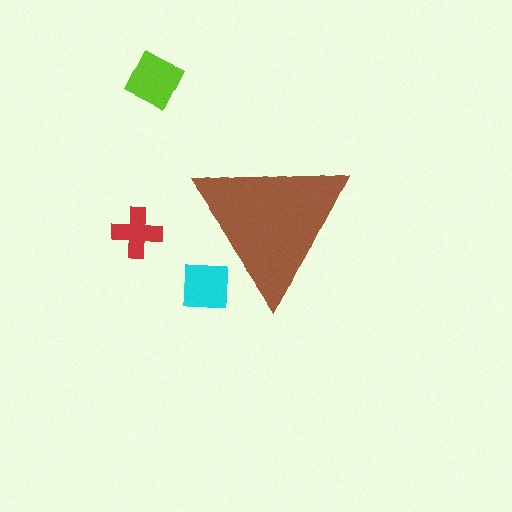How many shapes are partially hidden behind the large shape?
1 shape is partially hidden.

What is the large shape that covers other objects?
A brown triangle.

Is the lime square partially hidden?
No, the lime square is fully visible.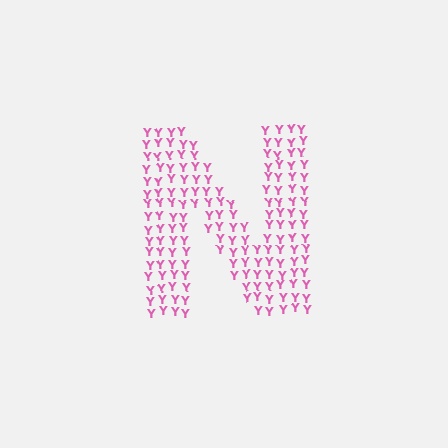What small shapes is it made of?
It is made of small letter Y's.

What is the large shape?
The large shape is the letter N.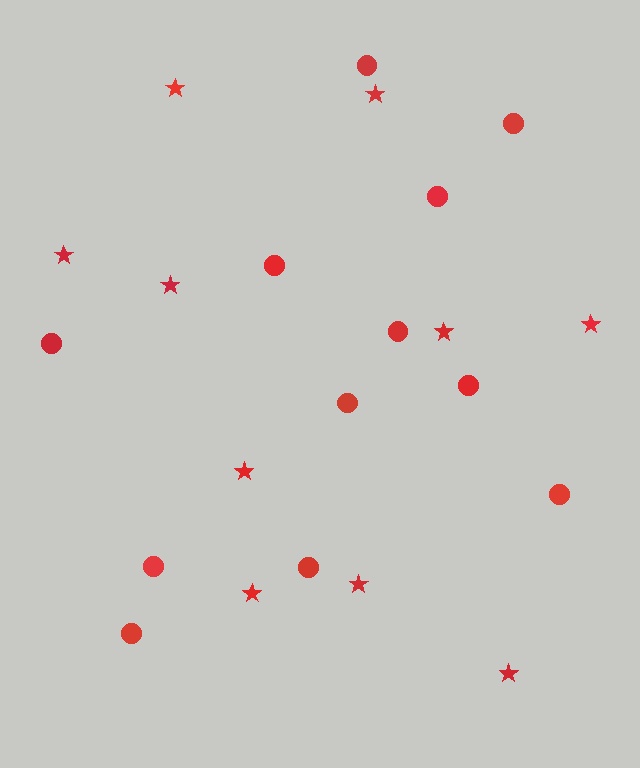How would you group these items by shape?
There are 2 groups: one group of stars (10) and one group of circles (12).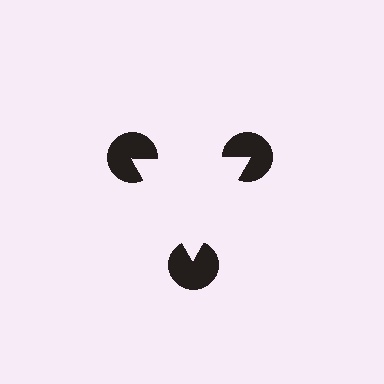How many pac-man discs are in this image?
There are 3 — one at each vertex of the illusory triangle.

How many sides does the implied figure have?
3 sides.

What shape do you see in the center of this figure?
An illusory triangle — its edges are inferred from the aligned wedge cuts in the pac-man discs, not physically drawn.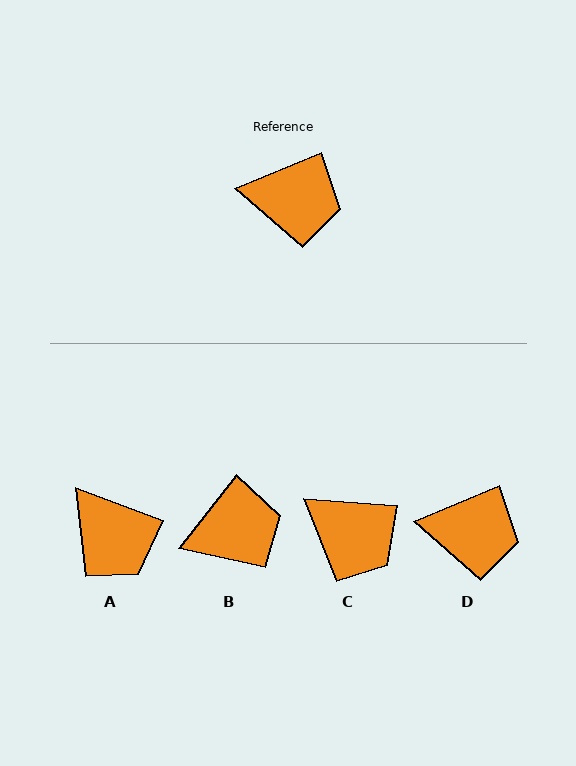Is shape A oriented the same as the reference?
No, it is off by about 43 degrees.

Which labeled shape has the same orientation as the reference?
D.